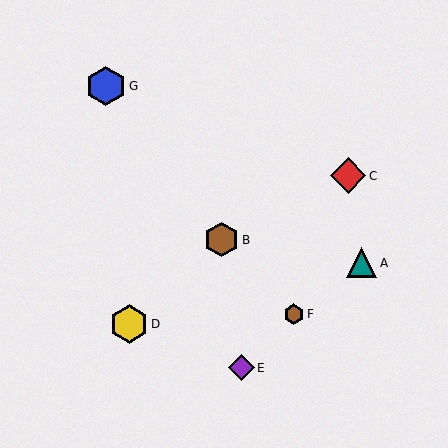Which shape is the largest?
The blue hexagon (labeled G) is the largest.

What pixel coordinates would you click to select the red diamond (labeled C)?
Click at (348, 176) to select the red diamond C.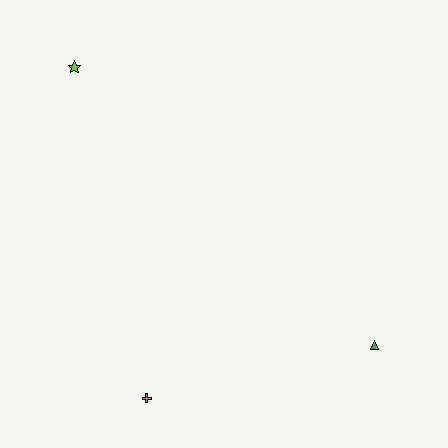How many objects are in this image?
There are 3 objects.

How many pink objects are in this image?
There is 1 pink object.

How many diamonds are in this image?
There are no diamonds.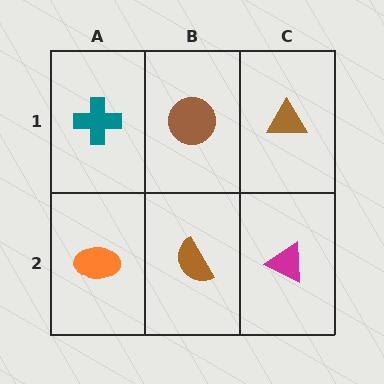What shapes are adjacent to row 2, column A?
A teal cross (row 1, column A), a brown semicircle (row 2, column B).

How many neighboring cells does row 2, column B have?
3.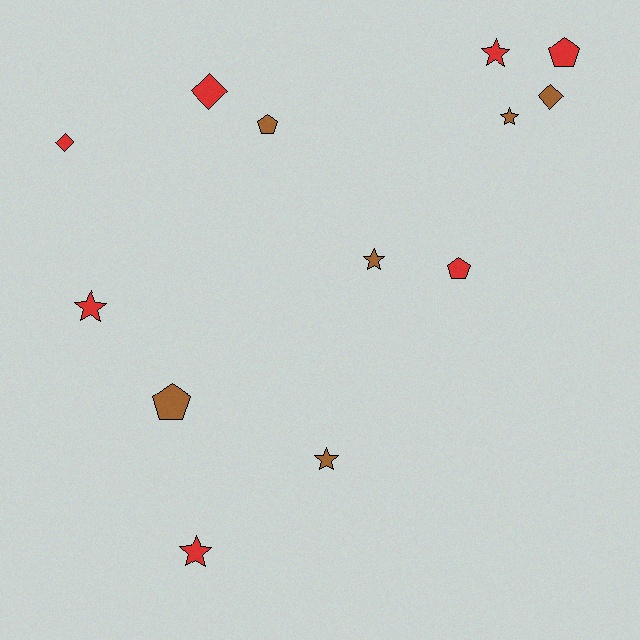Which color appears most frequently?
Red, with 7 objects.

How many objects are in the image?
There are 13 objects.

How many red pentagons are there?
There are 2 red pentagons.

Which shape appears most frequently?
Star, with 6 objects.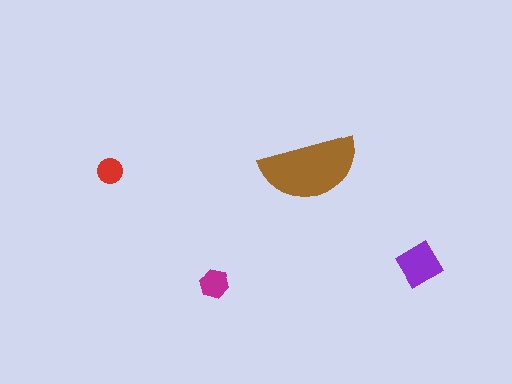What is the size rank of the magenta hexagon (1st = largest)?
3rd.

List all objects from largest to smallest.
The brown semicircle, the purple diamond, the magenta hexagon, the red circle.